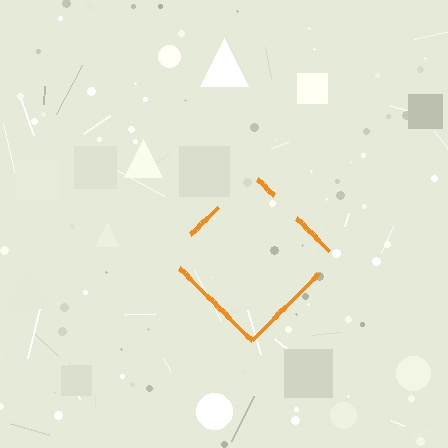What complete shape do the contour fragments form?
The contour fragments form a diamond.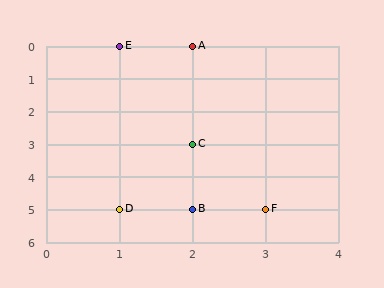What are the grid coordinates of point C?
Point C is at grid coordinates (2, 3).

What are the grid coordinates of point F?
Point F is at grid coordinates (3, 5).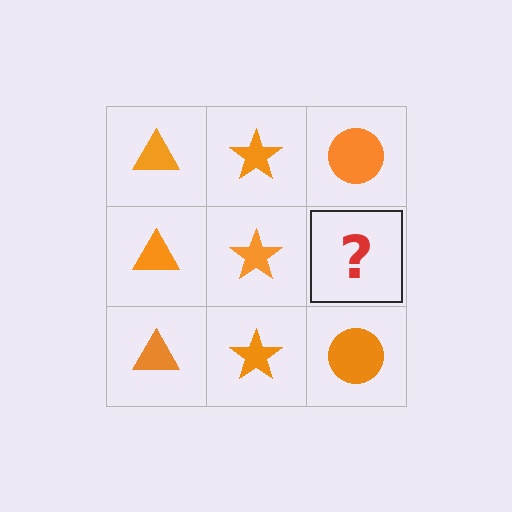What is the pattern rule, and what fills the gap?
The rule is that each column has a consistent shape. The gap should be filled with an orange circle.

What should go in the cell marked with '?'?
The missing cell should contain an orange circle.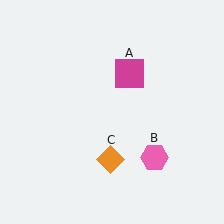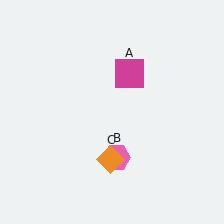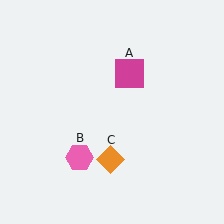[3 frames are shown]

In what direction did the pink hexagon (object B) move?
The pink hexagon (object B) moved left.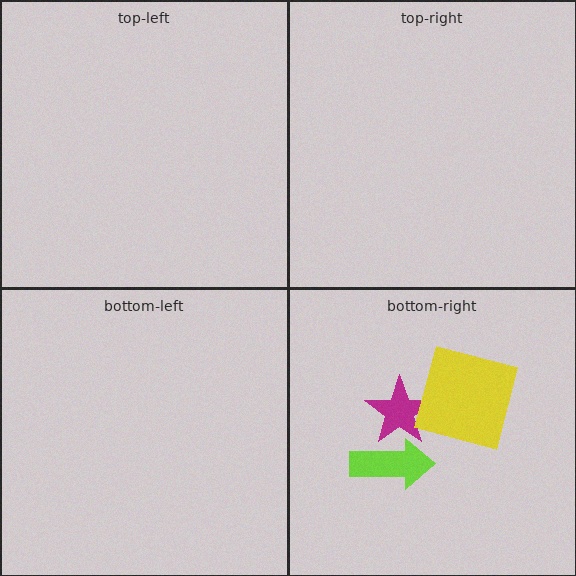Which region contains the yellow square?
The bottom-right region.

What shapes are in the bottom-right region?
The magenta star, the yellow square, the lime arrow.